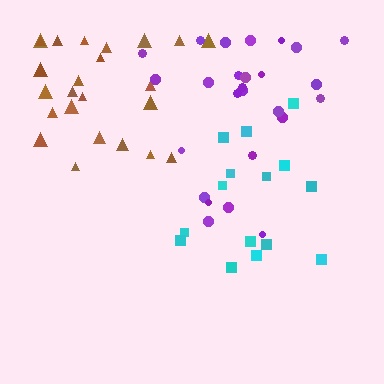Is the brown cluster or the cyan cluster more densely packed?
Cyan.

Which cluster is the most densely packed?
Cyan.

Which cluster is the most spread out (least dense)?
Brown.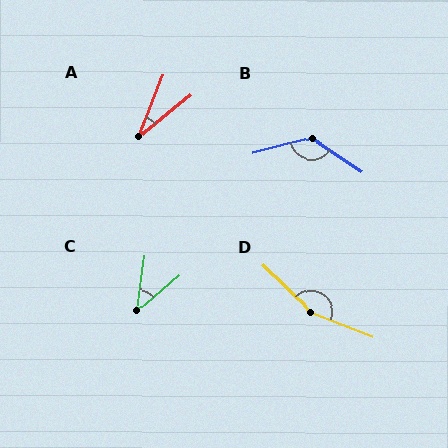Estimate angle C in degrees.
Approximately 42 degrees.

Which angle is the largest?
D, at approximately 158 degrees.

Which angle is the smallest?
A, at approximately 29 degrees.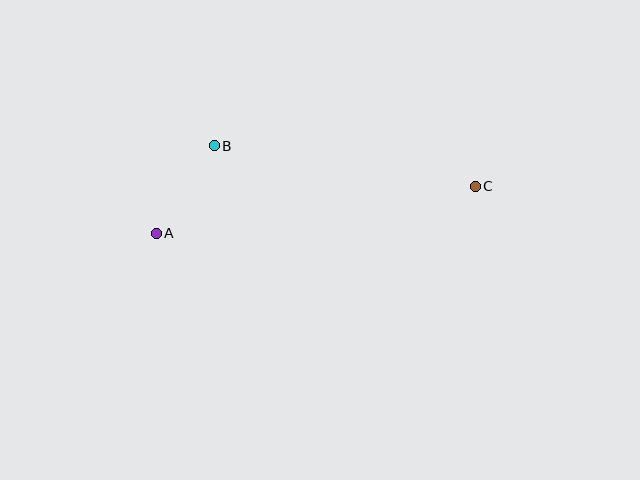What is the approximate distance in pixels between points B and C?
The distance between B and C is approximately 264 pixels.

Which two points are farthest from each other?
Points A and C are farthest from each other.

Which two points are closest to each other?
Points A and B are closest to each other.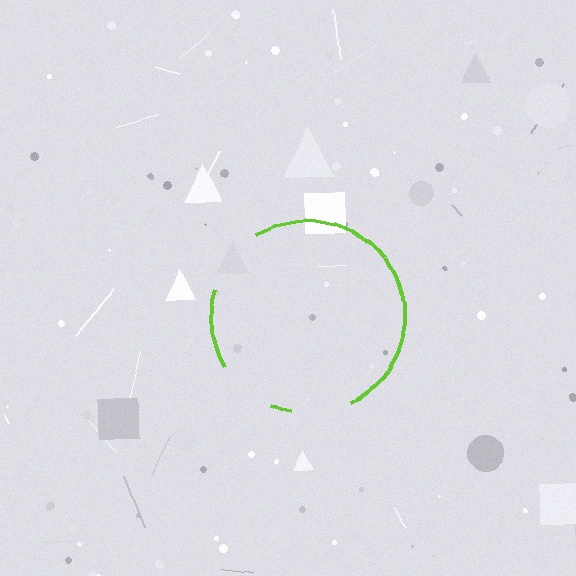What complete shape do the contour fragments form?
The contour fragments form a circle.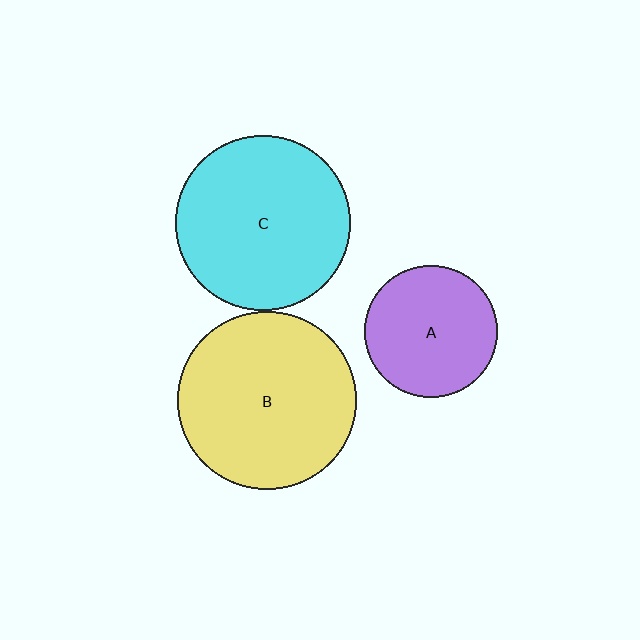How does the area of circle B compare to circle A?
Approximately 1.8 times.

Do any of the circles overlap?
No, none of the circles overlap.